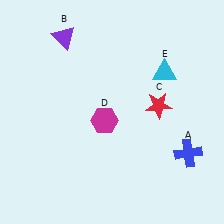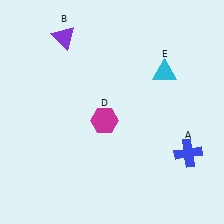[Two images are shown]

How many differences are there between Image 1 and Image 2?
There is 1 difference between the two images.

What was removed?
The red star (C) was removed in Image 2.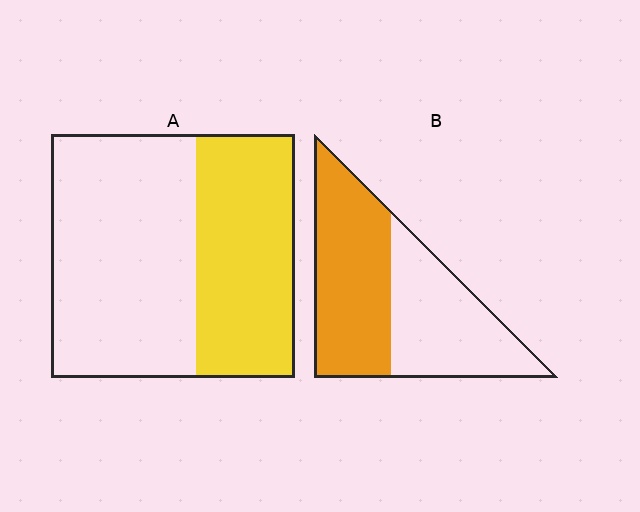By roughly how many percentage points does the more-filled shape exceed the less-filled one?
By roughly 10 percentage points (B over A).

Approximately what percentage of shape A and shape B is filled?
A is approximately 40% and B is approximately 55%.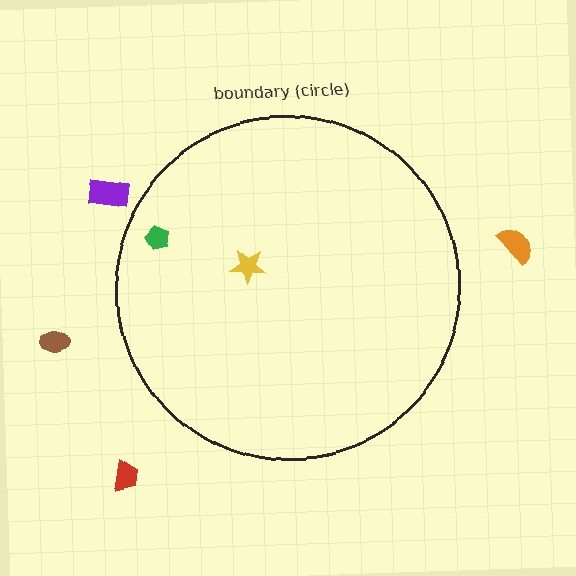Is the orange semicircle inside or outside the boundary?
Outside.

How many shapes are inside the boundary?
2 inside, 4 outside.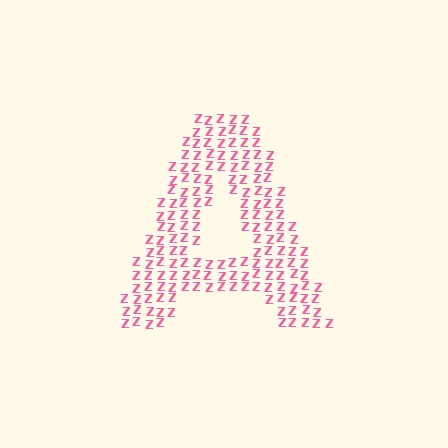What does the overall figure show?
The overall figure shows the letter A.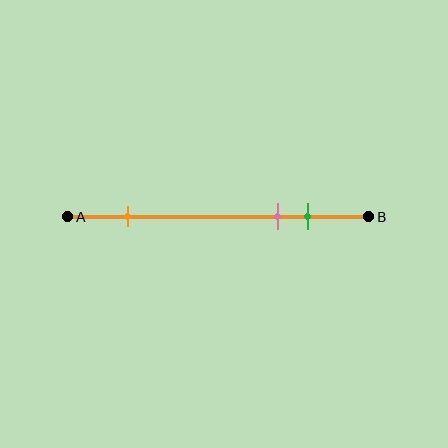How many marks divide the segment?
There are 3 marks dividing the segment.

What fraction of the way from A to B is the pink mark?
The pink mark is approximately 70% (0.7) of the way from A to B.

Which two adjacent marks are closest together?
The pink and green marks are the closest adjacent pair.